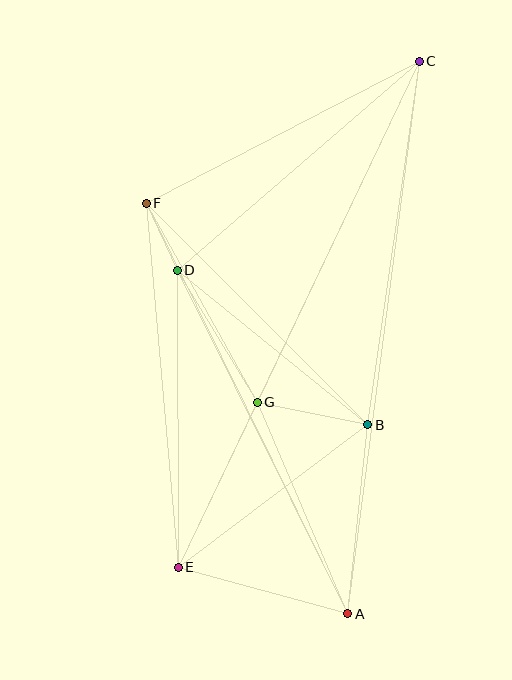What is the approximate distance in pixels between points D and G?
The distance between D and G is approximately 154 pixels.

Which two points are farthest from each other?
Points C and E are farthest from each other.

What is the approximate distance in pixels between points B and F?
The distance between B and F is approximately 313 pixels.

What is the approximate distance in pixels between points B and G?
The distance between B and G is approximately 112 pixels.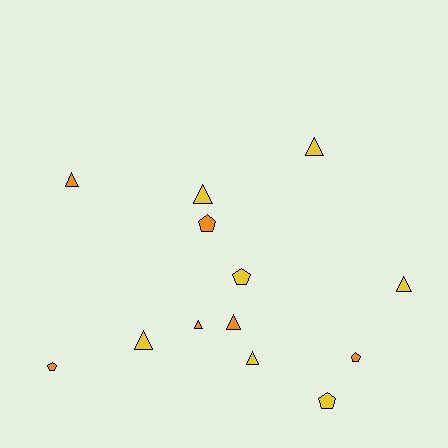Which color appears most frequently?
Yellow, with 7 objects.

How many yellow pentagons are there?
There are 2 yellow pentagons.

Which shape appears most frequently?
Triangle, with 8 objects.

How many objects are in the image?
There are 13 objects.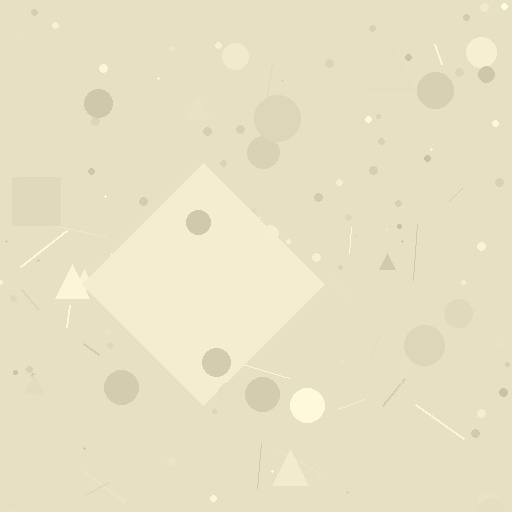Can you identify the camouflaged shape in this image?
The camouflaged shape is a diamond.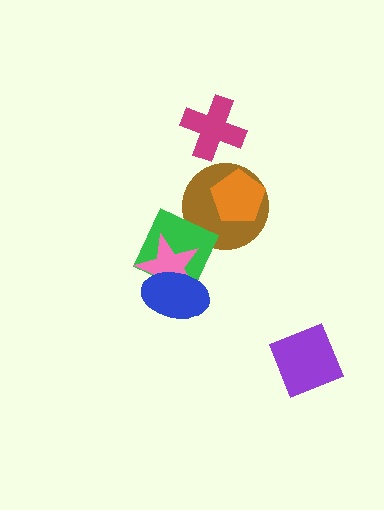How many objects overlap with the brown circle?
2 objects overlap with the brown circle.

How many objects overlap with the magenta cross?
0 objects overlap with the magenta cross.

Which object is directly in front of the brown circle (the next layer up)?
The orange pentagon is directly in front of the brown circle.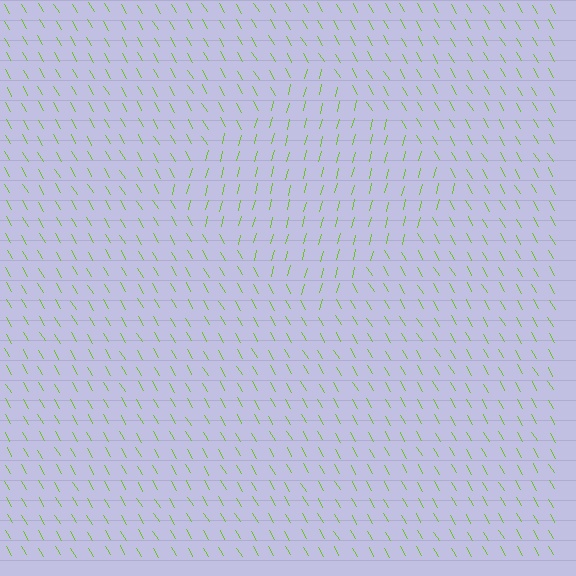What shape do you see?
I see a diamond.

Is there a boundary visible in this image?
Yes, there is a texture boundary formed by a change in line orientation.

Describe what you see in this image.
The image is filled with small lime line segments. A diamond region in the image has lines oriented differently from the surrounding lines, creating a visible texture boundary.